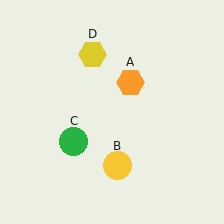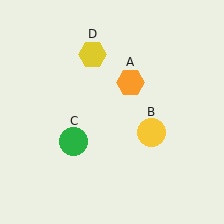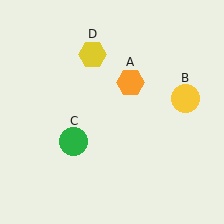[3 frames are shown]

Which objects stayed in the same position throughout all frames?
Orange hexagon (object A) and green circle (object C) and yellow hexagon (object D) remained stationary.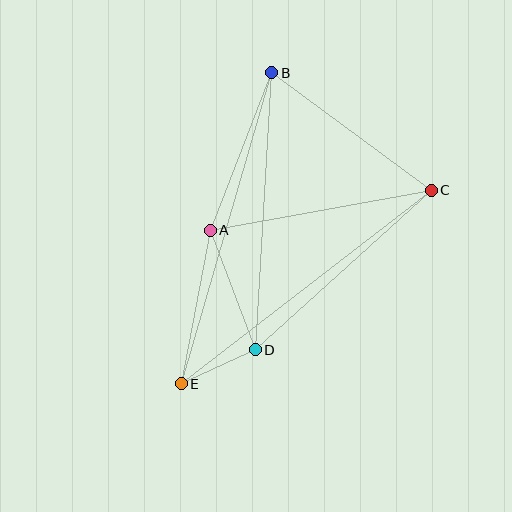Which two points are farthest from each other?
Points B and E are farthest from each other.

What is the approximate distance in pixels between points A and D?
The distance between A and D is approximately 128 pixels.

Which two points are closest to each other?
Points D and E are closest to each other.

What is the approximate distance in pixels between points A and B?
The distance between A and B is approximately 169 pixels.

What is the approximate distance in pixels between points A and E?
The distance between A and E is approximately 156 pixels.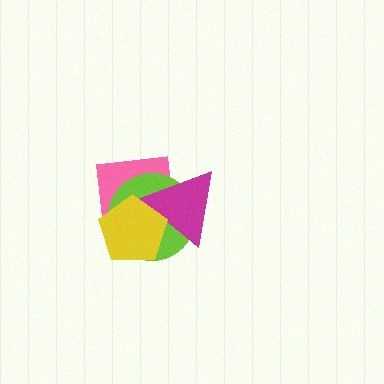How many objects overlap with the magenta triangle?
3 objects overlap with the magenta triangle.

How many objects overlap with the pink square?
3 objects overlap with the pink square.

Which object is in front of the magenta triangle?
The yellow pentagon is in front of the magenta triangle.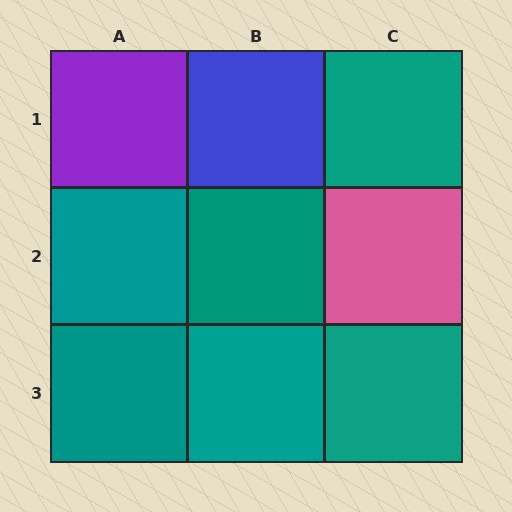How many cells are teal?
6 cells are teal.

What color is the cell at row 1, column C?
Teal.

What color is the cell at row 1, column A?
Purple.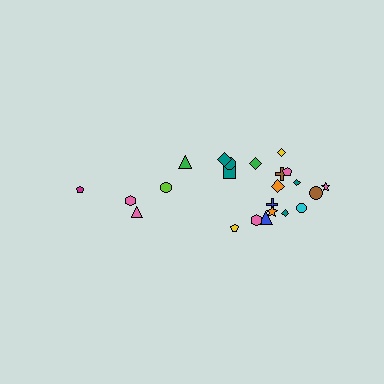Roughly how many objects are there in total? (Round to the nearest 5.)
Roughly 25 objects in total.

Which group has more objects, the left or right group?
The right group.